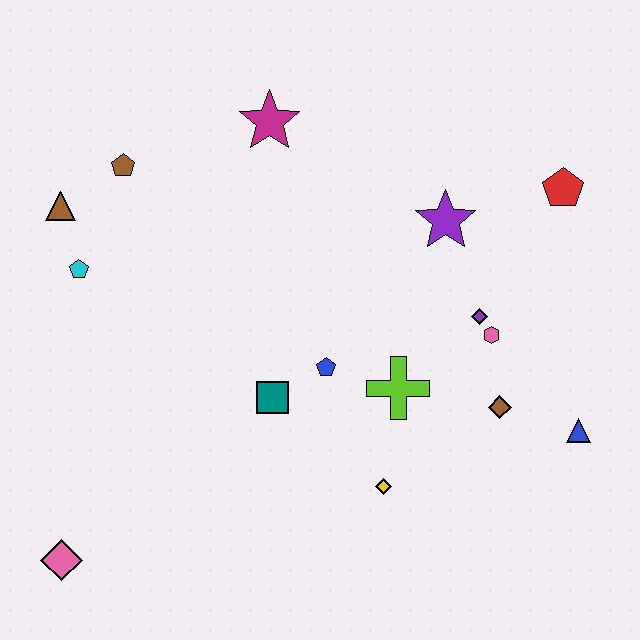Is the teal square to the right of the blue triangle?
No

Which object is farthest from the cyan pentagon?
The blue triangle is farthest from the cyan pentagon.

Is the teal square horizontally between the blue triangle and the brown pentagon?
Yes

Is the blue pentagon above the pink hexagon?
No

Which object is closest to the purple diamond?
The pink hexagon is closest to the purple diamond.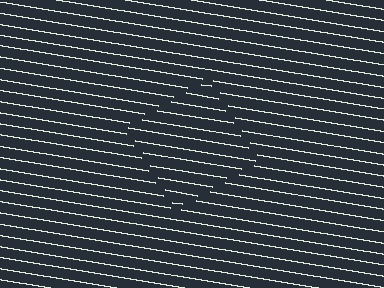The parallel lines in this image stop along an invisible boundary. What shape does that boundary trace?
An illusory square. The interior of the shape contains the same grating, shifted by half a period — the contour is defined by the phase discontinuity where line-ends from the inner and outer gratings abut.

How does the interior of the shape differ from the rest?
The interior of the shape contains the same grating, shifted by half a period — the contour is defined by the phase discontinuity where line-ends from the inner and outer gratings abut.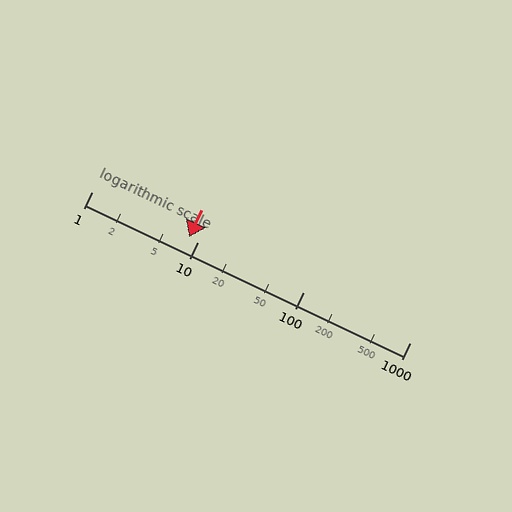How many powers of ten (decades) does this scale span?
The scale spans 3 decades, from 1 to 1000.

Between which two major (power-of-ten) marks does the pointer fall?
The pointer is between 1 and 10.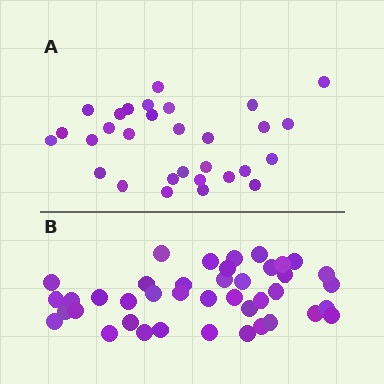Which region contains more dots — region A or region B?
Region B (the bottom region) has more dots.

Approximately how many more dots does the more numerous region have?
Region B has roughly 12 or so more dots than region A.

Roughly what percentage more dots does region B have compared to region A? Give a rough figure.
About 35% more.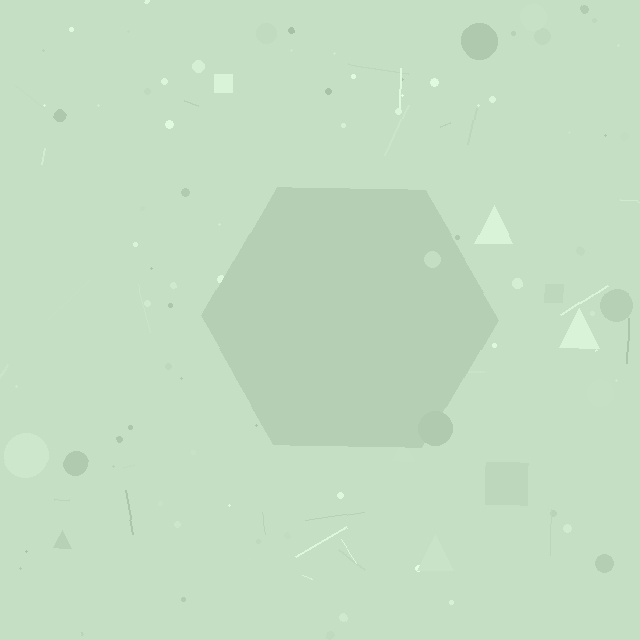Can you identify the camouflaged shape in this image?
The camouflaged shape is a hexagon.